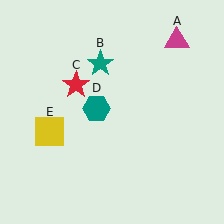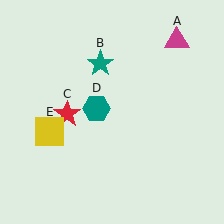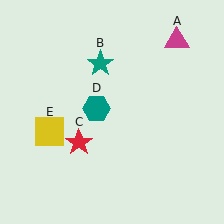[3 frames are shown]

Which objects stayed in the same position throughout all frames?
Magenta triangle (object A) and teal star (object B) and teal hexagon (object D) and yellow square (object E) remained stationary.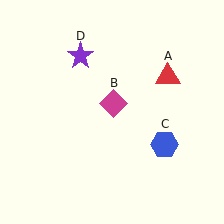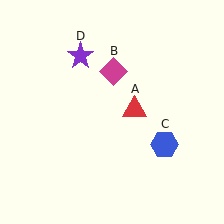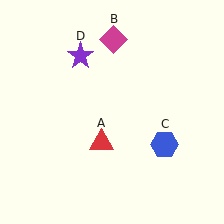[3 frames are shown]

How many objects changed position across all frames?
2 objects changed position: red triangle (object A), magenta diamond (object B).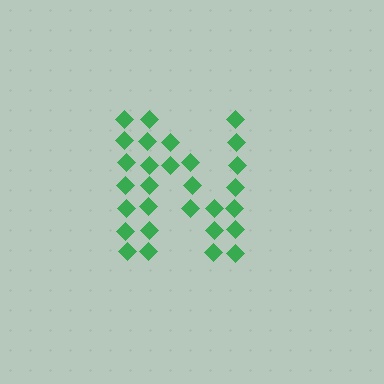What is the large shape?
The large shape is the letter N.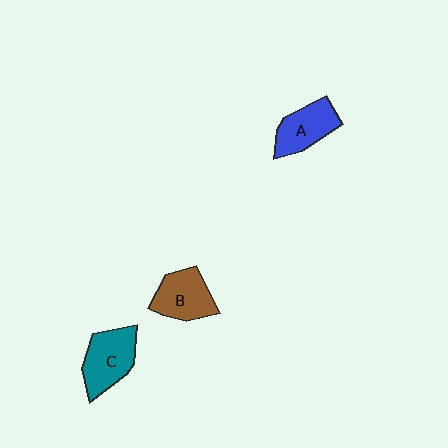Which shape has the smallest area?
Shape A (blue).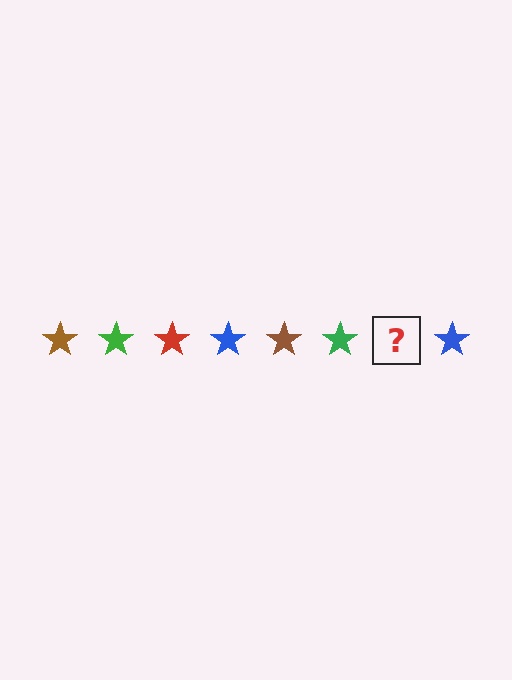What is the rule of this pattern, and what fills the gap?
The rule is that the pattern cycles through brown, green, red, blue stars. The gap should be filled with a red star.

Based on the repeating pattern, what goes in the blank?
The blank should be a red star.